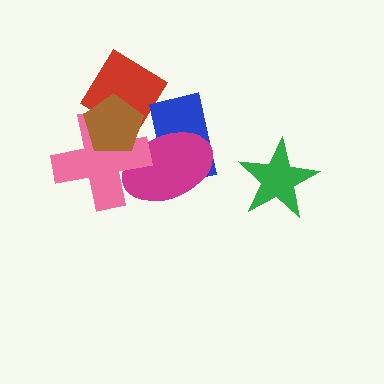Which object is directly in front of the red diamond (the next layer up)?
The blue rectangle is directly in front of the red diamond.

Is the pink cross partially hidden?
Yes, it is partially covered by another shape.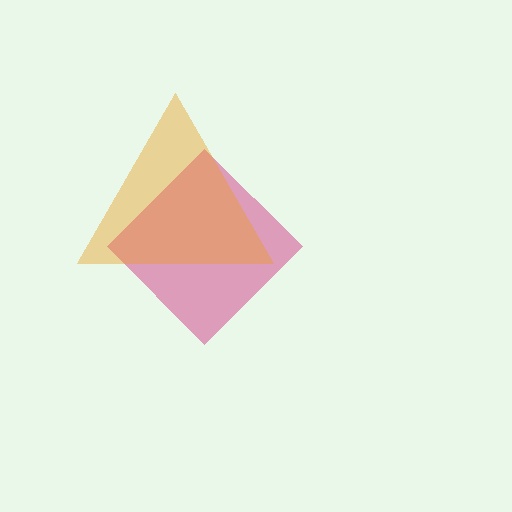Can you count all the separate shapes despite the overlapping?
Yes, there are 2 separate shapes.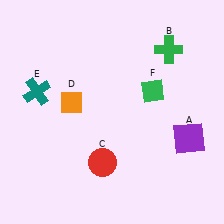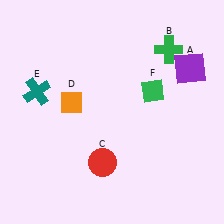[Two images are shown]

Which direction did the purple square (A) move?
The purple square (A) moved up.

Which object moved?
The purple square (A) moved up.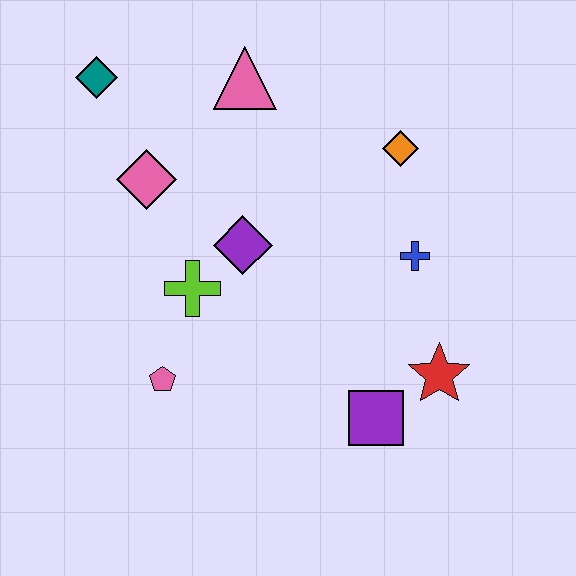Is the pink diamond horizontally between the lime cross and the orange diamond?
No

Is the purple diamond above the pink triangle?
No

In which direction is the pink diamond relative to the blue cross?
The pink diamond is to the left of the blue cross.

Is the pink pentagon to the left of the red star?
Yes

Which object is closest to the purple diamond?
The lime cross is closest to the purple diamond.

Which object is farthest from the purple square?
The teal diamond is farthest from the purple square.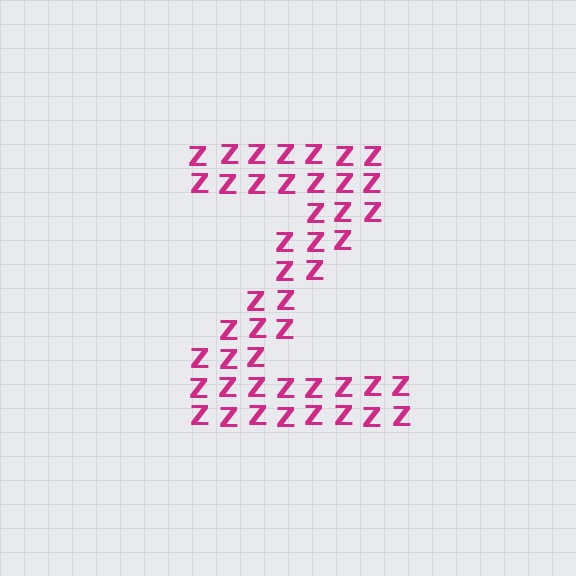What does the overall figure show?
The overall figure shows the letter Z.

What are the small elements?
The small elements are letter Z's.